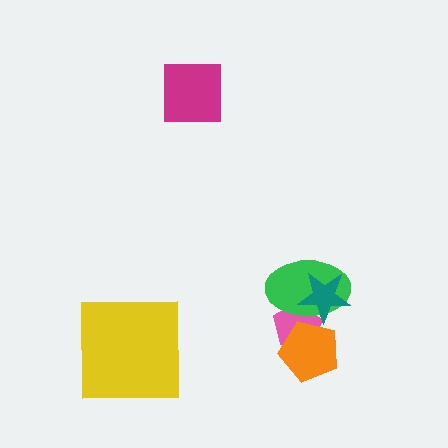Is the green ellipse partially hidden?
Yes, it is partially covered by another shape.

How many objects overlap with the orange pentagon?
2 objects overlap with the orange pentagon.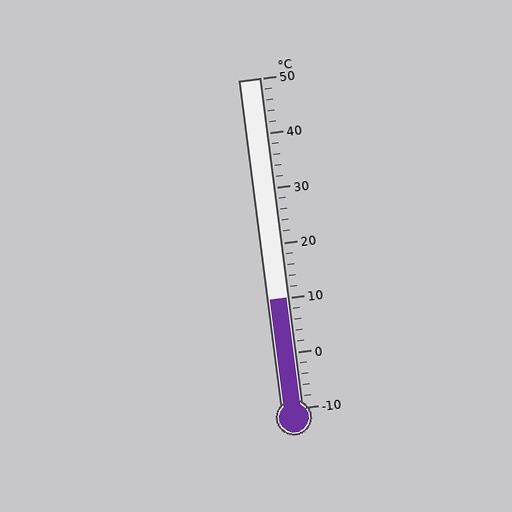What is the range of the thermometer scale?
The thermometer scale ranges from -10°C to 50°C.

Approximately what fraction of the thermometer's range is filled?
The thermometer is filled to approximately 35% of its range.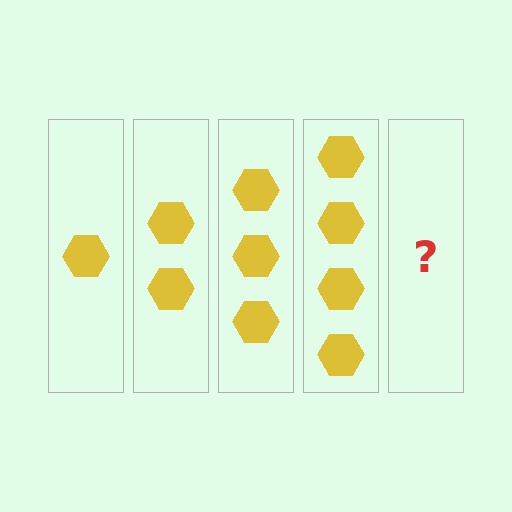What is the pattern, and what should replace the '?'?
The pattern is that each step adds one more hexagon. The '?' should be 5 hexagons.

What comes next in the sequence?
The next element should be 5 hexagons.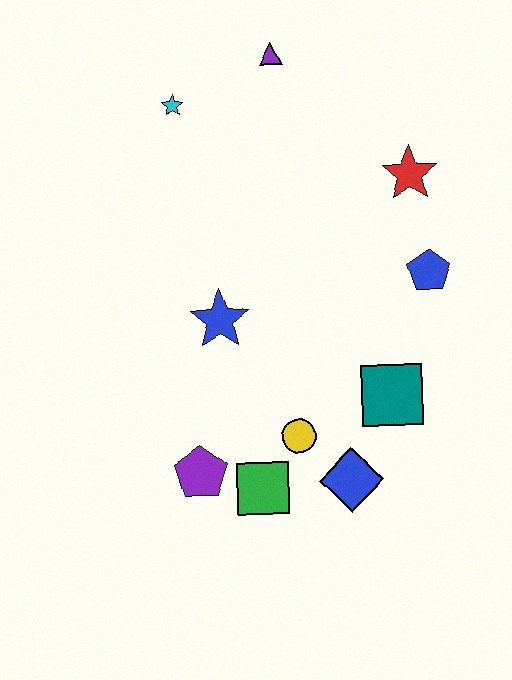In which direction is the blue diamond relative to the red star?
The blue diamond is below the red star.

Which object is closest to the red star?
The blue pentagon is closest to the red star.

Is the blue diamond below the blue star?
Yes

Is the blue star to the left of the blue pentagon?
Yes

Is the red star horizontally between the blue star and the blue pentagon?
Yes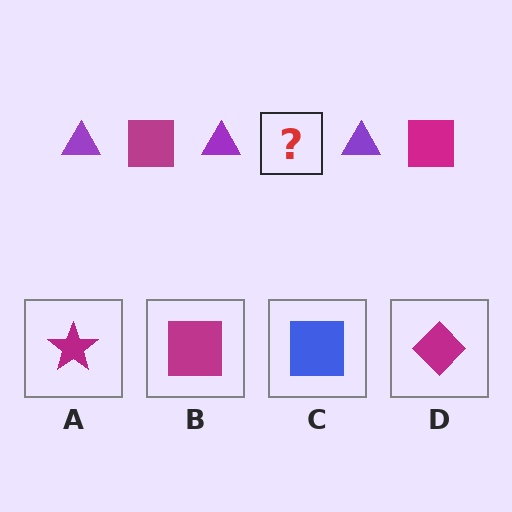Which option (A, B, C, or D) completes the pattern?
B.